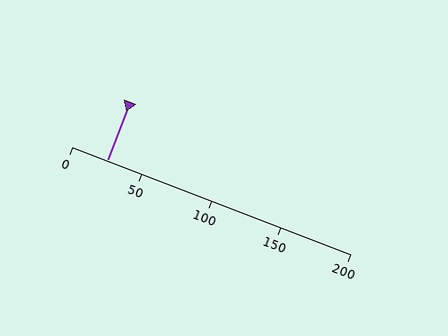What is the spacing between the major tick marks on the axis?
The major ticks are spaced 50 apart.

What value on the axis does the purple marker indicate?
The marker indicates approximately 25.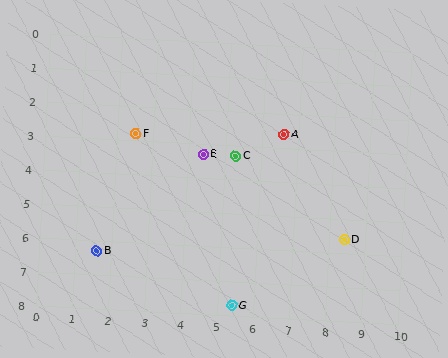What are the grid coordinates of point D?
Point D is at approximately (8.4, 5.6).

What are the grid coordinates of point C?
Point C is at approximately (5.3, 3.3).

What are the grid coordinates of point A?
Point A is at approximately (6.6, 2.6).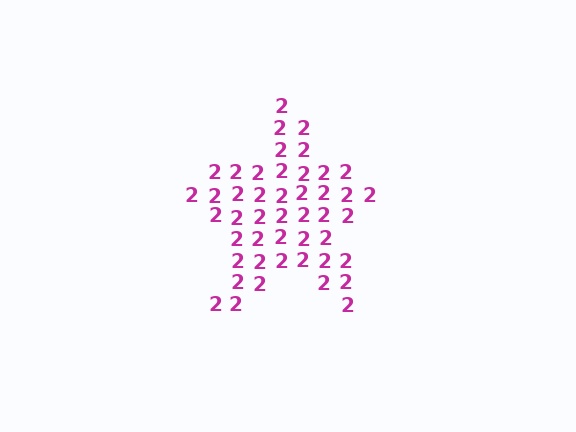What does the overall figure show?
The overall figure shows a star.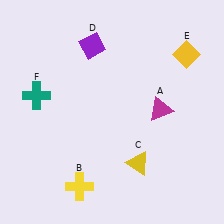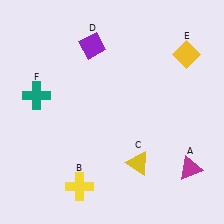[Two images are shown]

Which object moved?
The magenta triangle (A) moved down.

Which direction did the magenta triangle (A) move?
The magenta triangle (A) moved down.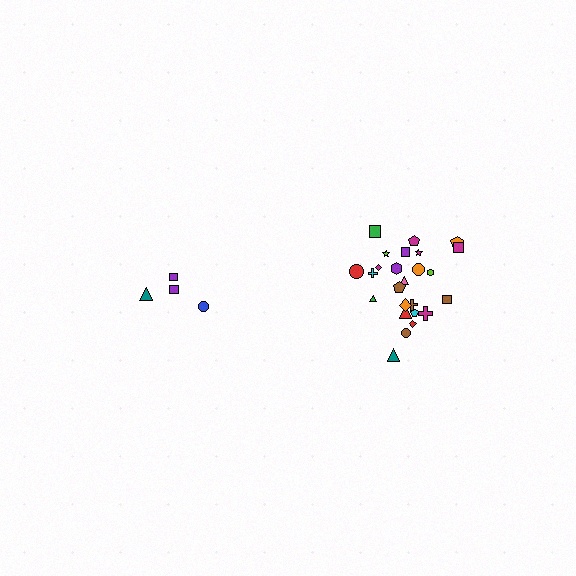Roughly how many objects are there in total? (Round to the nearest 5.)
Roughly 30 objects in total.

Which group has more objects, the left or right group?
The right group.